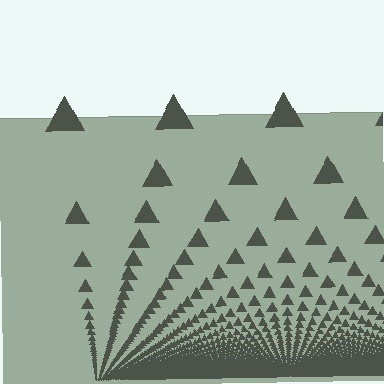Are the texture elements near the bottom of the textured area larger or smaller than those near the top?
Smaller. The gradient is inverted — elements near the bottom are smaller and denser.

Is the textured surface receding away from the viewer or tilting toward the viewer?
The surface appears to tilt toward the viewer. Texture elements get larger and sparser toward the top.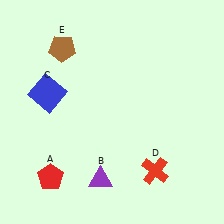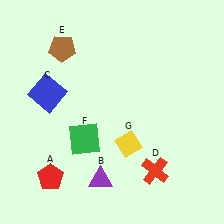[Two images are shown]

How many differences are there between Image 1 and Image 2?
There are 2 differences between the two images.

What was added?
A green square (F), a yellow diamond (G) were added in Image 2.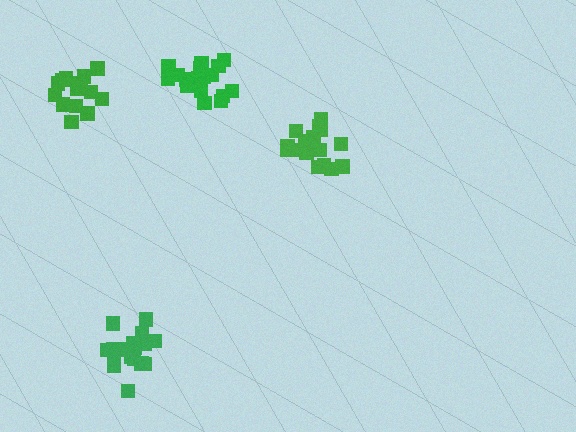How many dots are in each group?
Group 1: 18 dots, Group 2: 14 dots, Group 3: 18 dots, Group 4: 18 dots (68 total).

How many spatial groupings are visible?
There are 4 spatial groupings.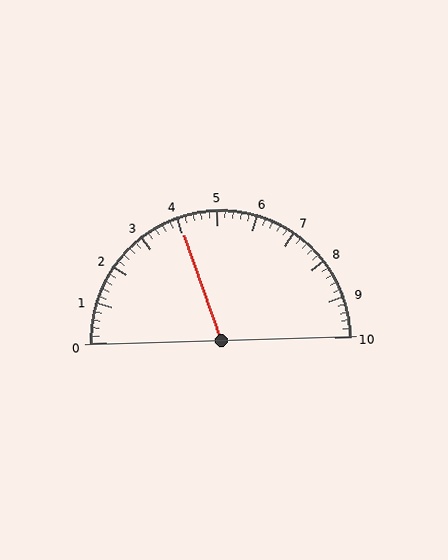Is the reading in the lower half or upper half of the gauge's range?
The reading is in the lower half of the range (0 to 10).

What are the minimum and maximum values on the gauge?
The gauge ranges from 0 to 10.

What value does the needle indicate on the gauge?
The needle indicates approximately 4.0.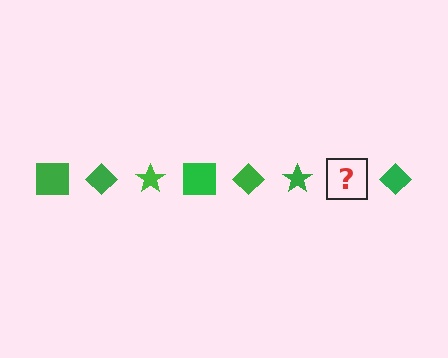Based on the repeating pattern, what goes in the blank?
The blank should be a green square.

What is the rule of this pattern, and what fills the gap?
The rule is that the pattern cycles through square, diamond, star shapes in green. The gap should be filled with a green square.